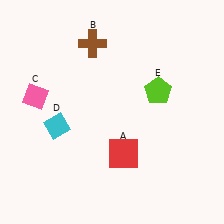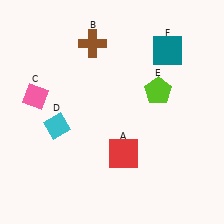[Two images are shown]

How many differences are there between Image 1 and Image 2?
There is 1 difference between the two images.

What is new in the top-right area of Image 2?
A teal square (F) was added in the top-right area of Image 2.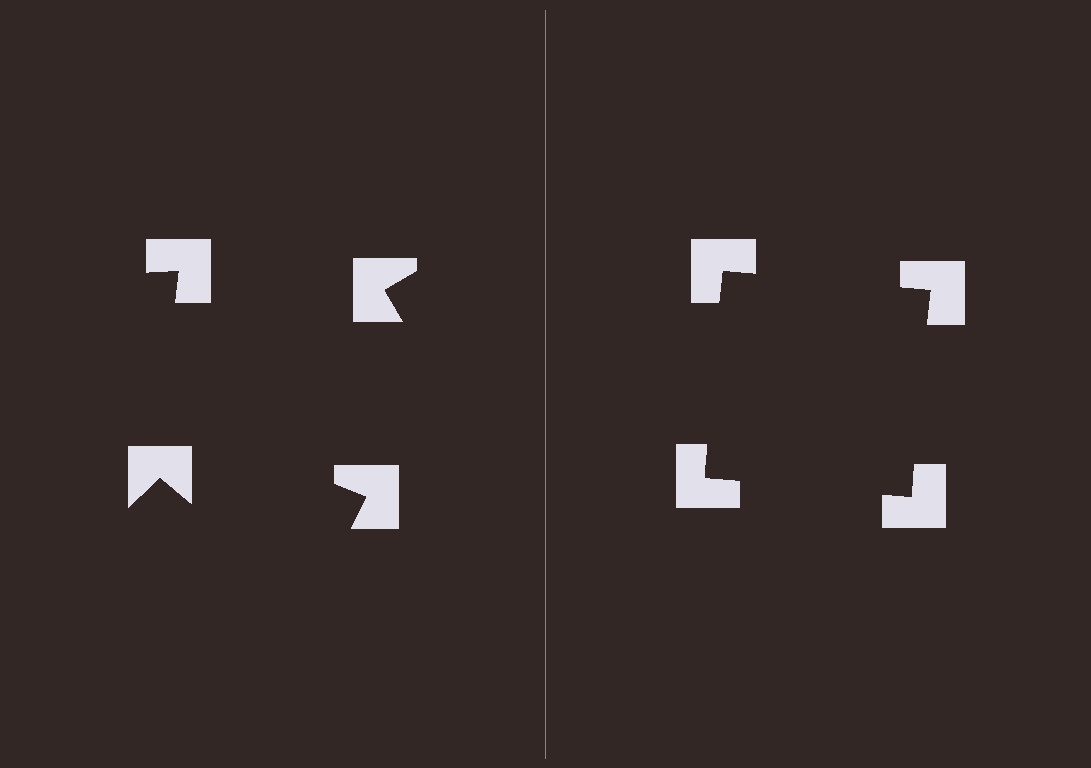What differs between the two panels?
The notched squares are positioned identically on both sides; only the wedge orientations differ. On the right they align to a square; on the left they are misaligned.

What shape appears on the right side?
An illusory square.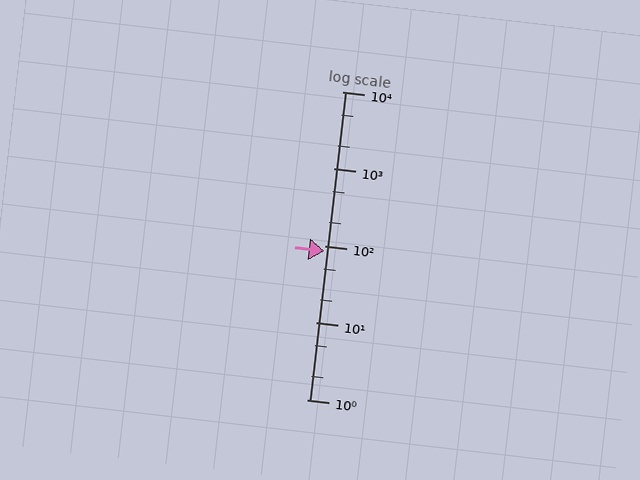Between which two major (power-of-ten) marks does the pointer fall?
The pointer is between 10 and 100.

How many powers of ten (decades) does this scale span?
The scale spans 4 decades, from 1 to 10000.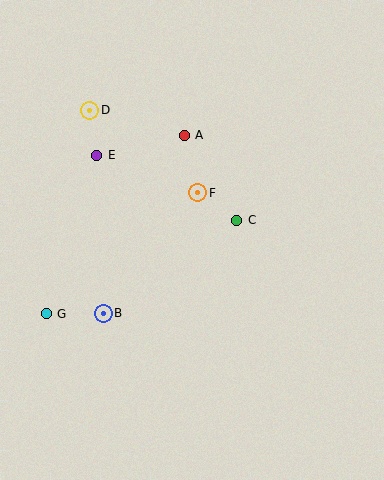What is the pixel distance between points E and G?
The distance between E and G is 166 pixels.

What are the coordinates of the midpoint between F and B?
The midpoint between F and B is at (151, 253).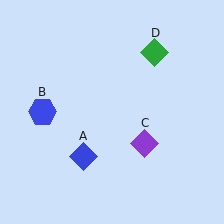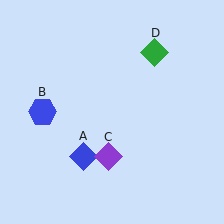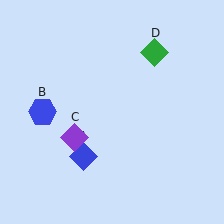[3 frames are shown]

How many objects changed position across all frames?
1 object changed position: purple diamond (object C).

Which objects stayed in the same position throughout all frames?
Blue diamond (object A) and blue hexagon (object B) and green diamond (object D) remained stationary.